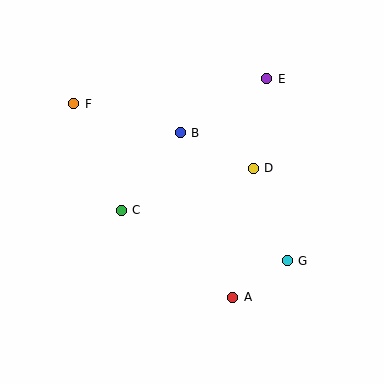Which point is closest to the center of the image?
Point B at (180, 133) is closest to the center.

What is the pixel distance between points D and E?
The distance between D and E is 91 pixels.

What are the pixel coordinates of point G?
Point G is at (287, 261).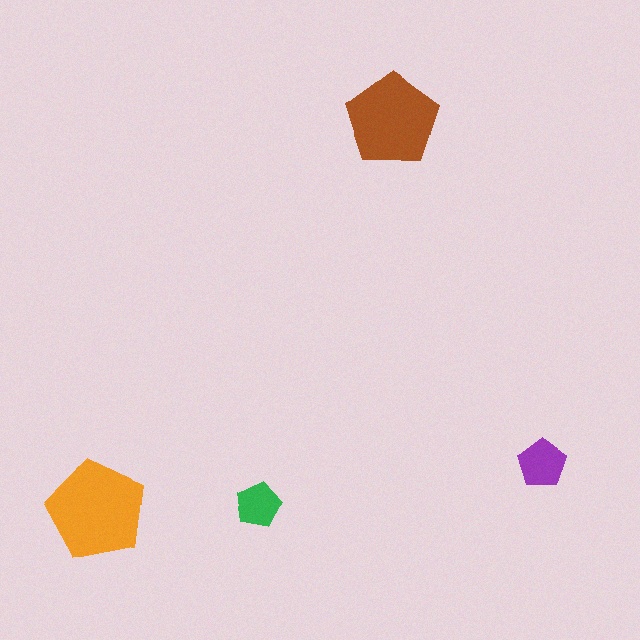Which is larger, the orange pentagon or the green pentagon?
The orange one.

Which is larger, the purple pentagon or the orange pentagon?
The orange one.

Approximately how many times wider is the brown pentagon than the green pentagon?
About 2 times wider.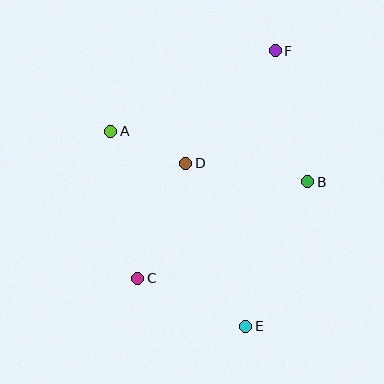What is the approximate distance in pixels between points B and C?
The distance between B and C is approximately 195 pixels.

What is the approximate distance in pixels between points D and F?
The distance between D and F is approximately 144 pixels.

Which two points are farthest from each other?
Points E and F are farthest from each other.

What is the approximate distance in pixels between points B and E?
The distance between B and E is approximately 157 pixels.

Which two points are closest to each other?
Points A and D are closest to each other.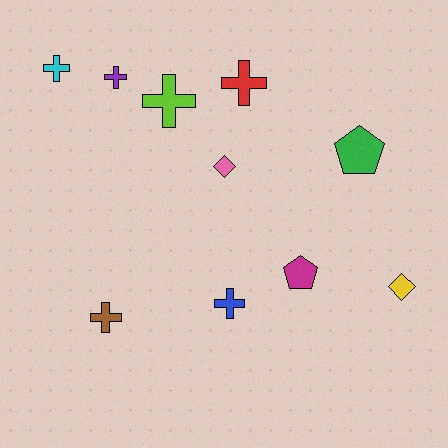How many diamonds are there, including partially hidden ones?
There are 2 diamonds.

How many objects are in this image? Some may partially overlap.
There are 10 objects.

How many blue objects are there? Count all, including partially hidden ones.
There is 1 blue object.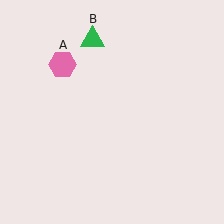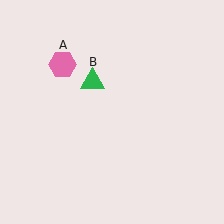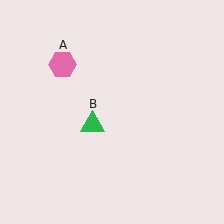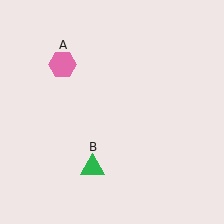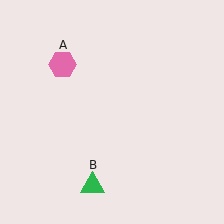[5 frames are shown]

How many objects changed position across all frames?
1 object changed position: green triangle (object B).